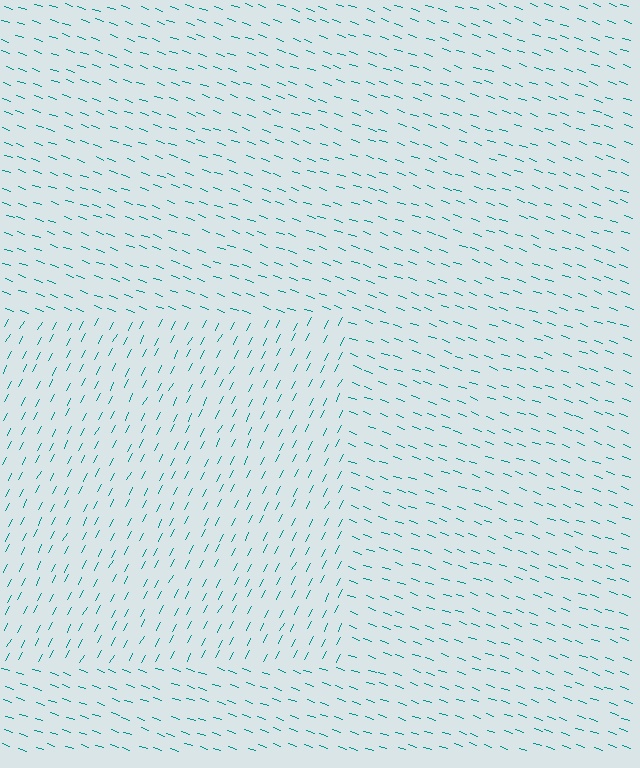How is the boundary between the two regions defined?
The boundary is defined purely by a change in line orientation (approximately 81 degrees difference). All lines are the same color and thickness.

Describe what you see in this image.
The image is filled with small teal line segments. A rectangle region in the image has lines oriented differently from the surrounding lines, creating a visible texture boundary.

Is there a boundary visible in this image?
Yes, there is a texture boundary formed by a change in line orientation.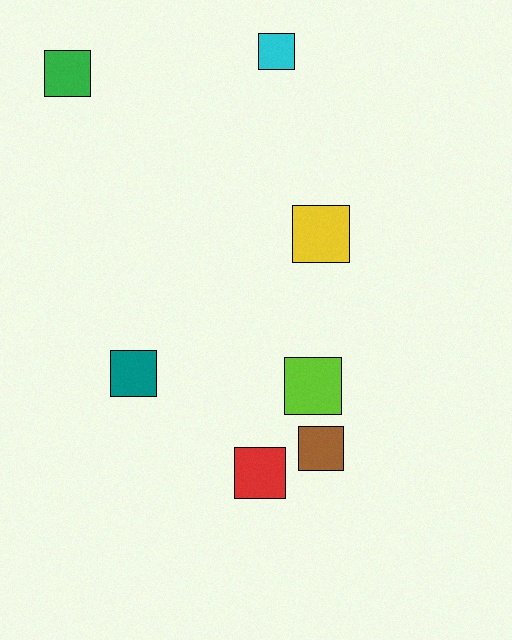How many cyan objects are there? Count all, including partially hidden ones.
There is 1 cyan object.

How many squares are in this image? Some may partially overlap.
There are 7 squares.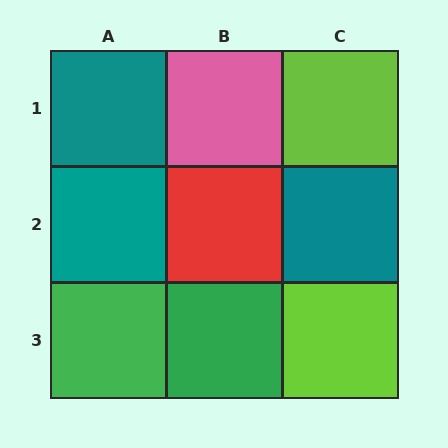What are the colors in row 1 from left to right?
Teal, pink, lime.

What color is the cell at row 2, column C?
Teal.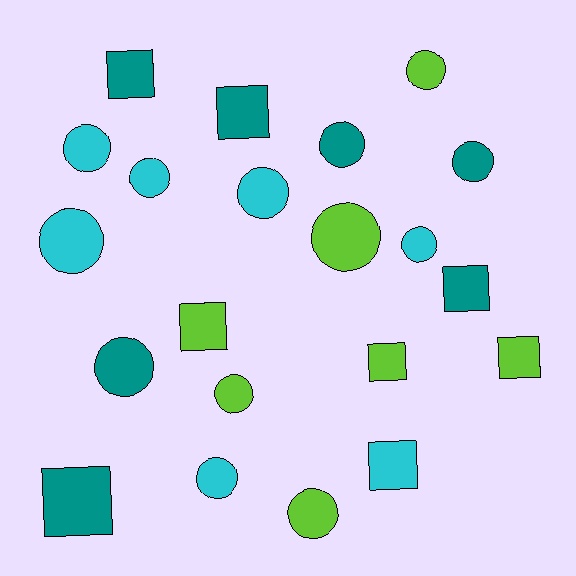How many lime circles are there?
There are 4 lime circles.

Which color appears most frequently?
Lime, with 7 objects.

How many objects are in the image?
There are 21 objects.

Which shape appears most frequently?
Circle, with 13 objects.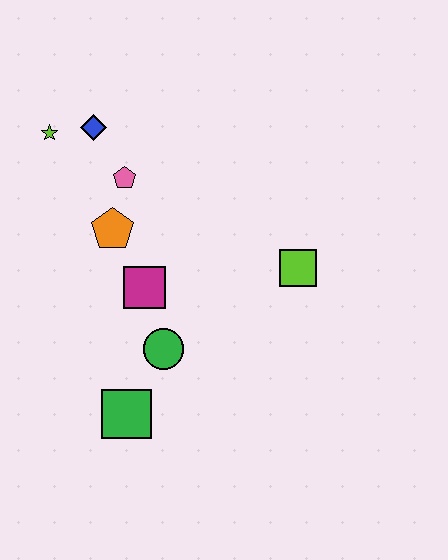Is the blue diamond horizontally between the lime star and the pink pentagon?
Yes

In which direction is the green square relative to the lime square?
The green square is to the left of the lime square.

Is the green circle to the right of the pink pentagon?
Yes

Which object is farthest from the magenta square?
The lime star is farthest from the magenta square.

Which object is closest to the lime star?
The blue diamond is closest to the lime star.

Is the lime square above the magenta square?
Yes